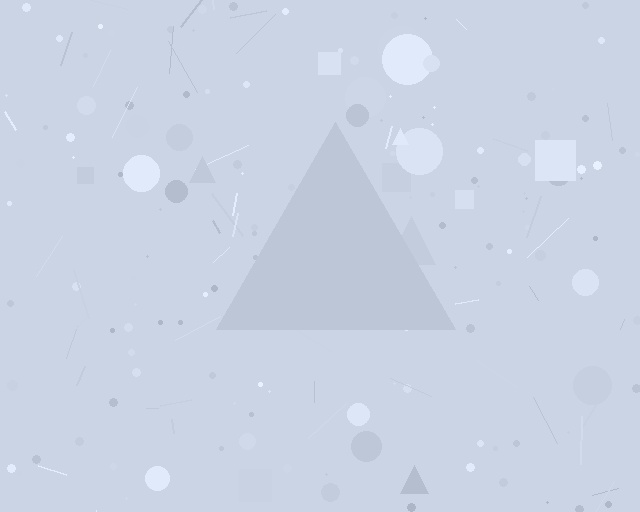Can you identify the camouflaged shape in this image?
The camouflaged shape is a triangle.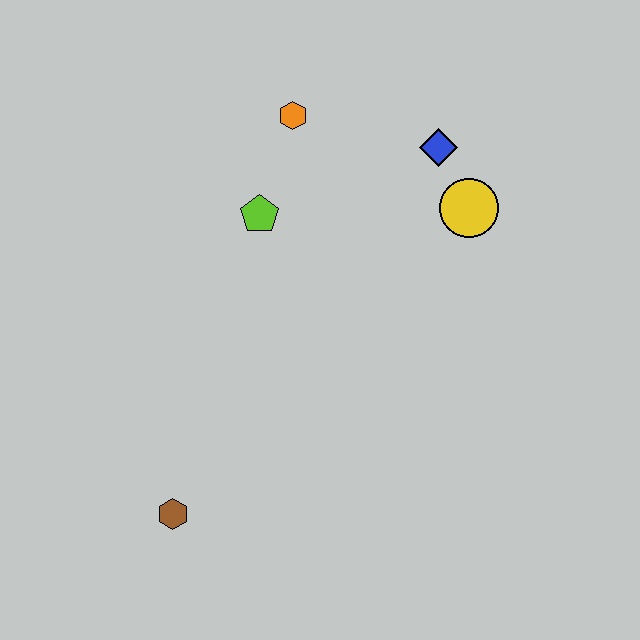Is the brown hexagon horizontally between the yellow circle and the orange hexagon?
No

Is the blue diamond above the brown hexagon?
Yes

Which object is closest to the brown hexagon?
The lime pentagon is closest to the brown hexagon.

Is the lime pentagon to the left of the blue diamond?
Yes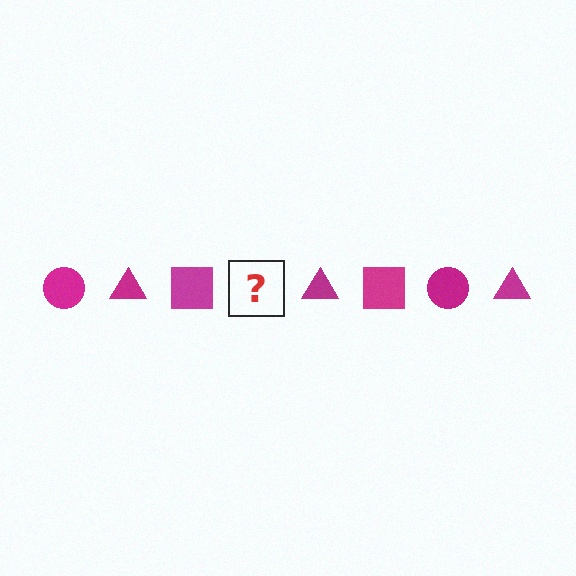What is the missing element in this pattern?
The missing element is a magenta circle.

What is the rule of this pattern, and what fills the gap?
The rule is that the pattern cycles through circle, triangle, square shapes in magenta. The gap should be filled with a magenta circle.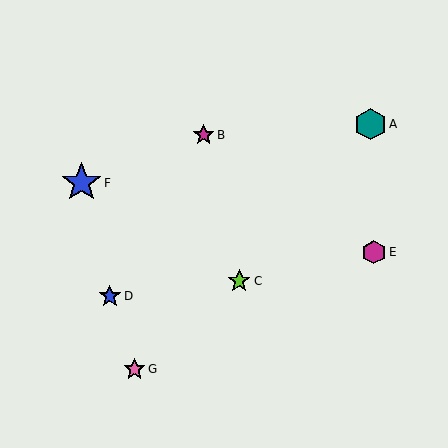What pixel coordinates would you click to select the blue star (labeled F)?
Click at (82, 183) to select the blue star F.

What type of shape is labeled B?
Shape B is a magenta star.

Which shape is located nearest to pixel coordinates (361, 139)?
The teal hexagon (labeled A) at (370, 124) is nearest to that location.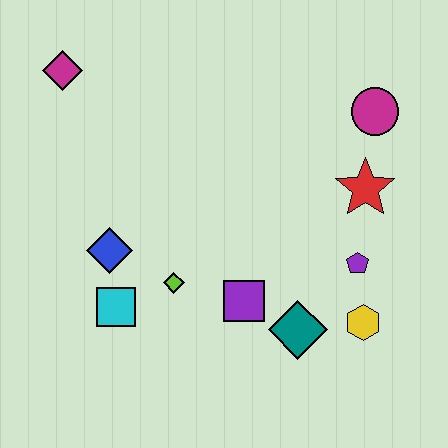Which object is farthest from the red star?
The magenta diamond is farthest from the red star.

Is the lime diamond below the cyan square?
No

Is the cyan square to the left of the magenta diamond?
No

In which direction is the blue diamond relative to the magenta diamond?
The blue diamond is below the magenta diamond.